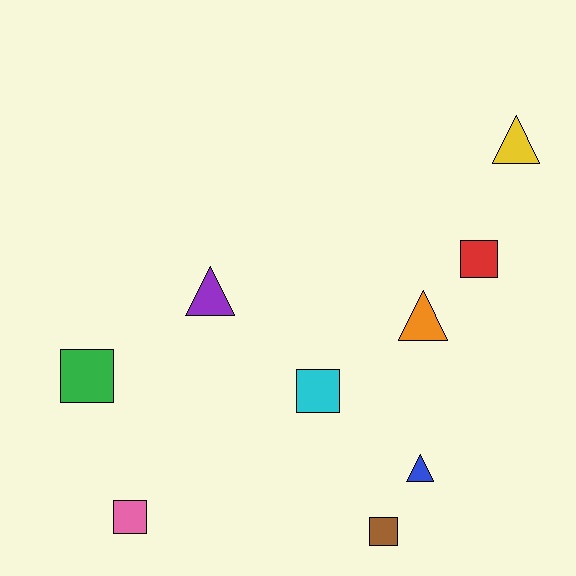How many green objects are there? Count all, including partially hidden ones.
There is 1 green object.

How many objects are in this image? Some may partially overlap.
There are 9 objects.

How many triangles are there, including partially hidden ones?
There are 4 triangles.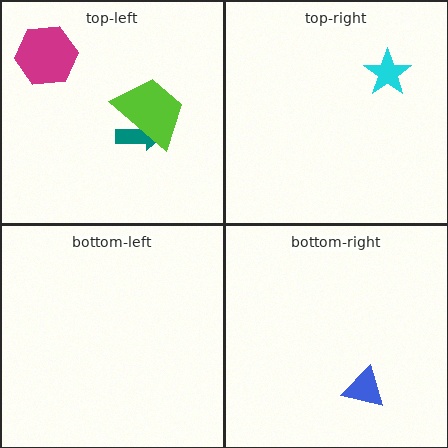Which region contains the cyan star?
The top-right region.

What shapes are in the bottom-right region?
The blue triangle.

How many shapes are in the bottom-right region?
1.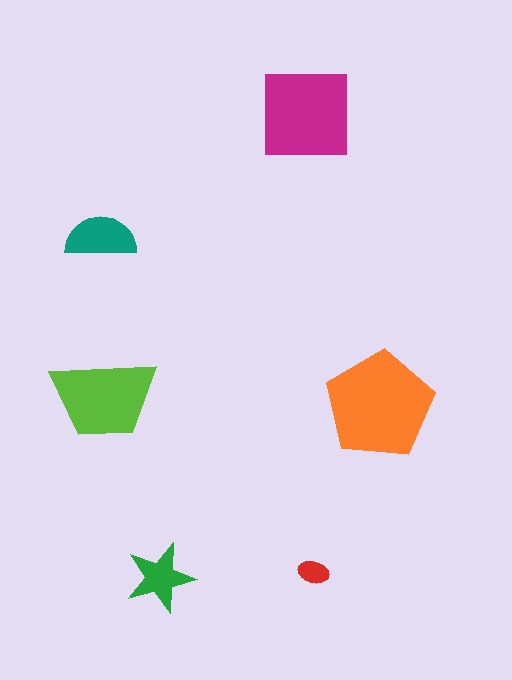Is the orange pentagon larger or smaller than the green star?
Larger.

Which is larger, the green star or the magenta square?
The magenta square.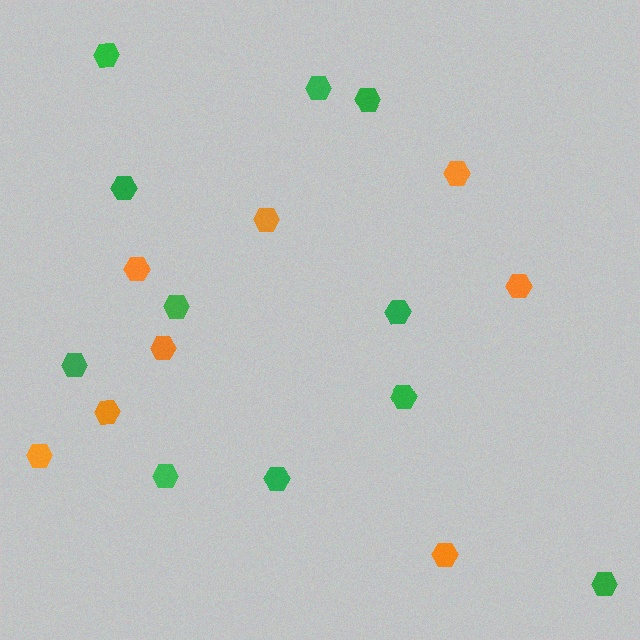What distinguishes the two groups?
There are 2 groups: one group of green hexagons (11) and one group of orange hexagons (8).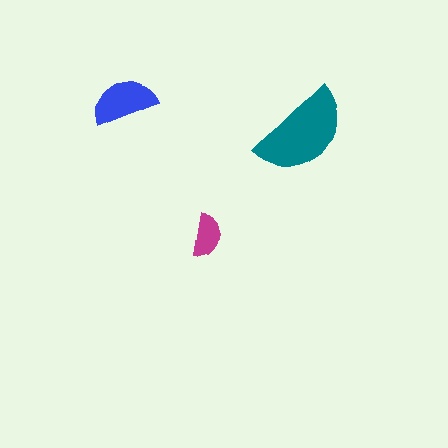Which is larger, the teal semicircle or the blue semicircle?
The teal one.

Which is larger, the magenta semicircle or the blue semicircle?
The blue one.